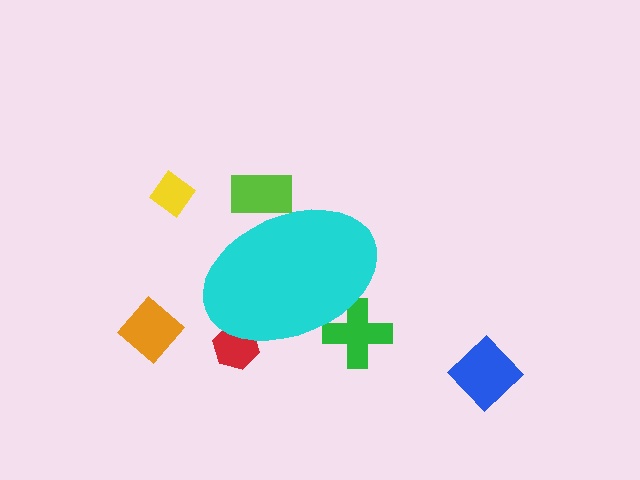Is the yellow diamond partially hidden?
No, the yellow diamond is fully visible.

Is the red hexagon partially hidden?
Yes, the red hexagon is partially hidden behind the cyan ellipse.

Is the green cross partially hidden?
Yes, the green cross is partially hidden behind the cyan ellipse.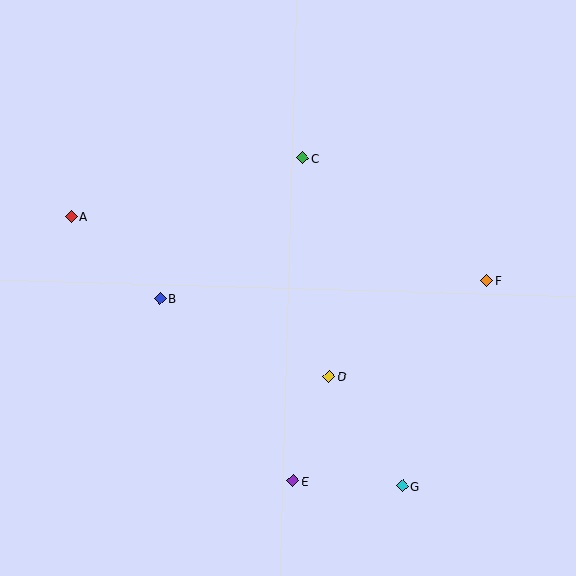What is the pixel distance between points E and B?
The distance between E and B is 226 pixels.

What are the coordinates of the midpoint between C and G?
The midpoint between C and G is at (352, 322).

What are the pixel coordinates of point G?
Point G is at (402, 486).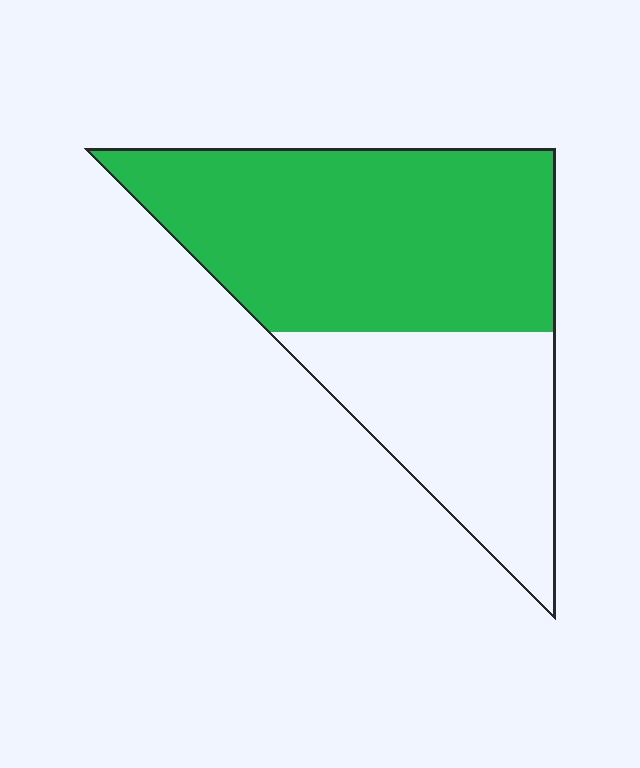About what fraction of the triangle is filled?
About five eighths (5/8).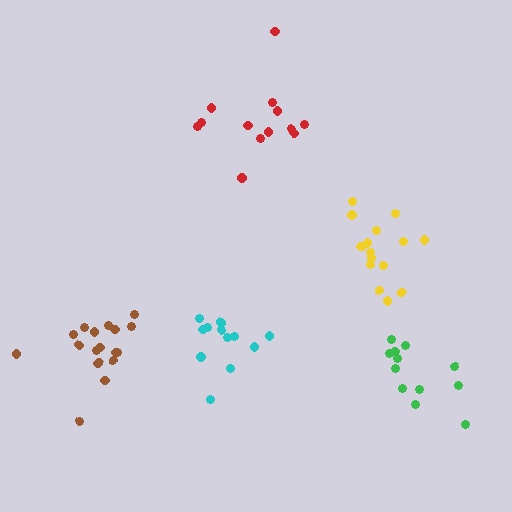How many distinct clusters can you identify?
There are 5 distinct clusters.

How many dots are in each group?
Group 1: 12 dots, Group 2: 12 dots, Group 3: 17 dots, Group 4: 13 dots, Group 5: 15 dots (69 total).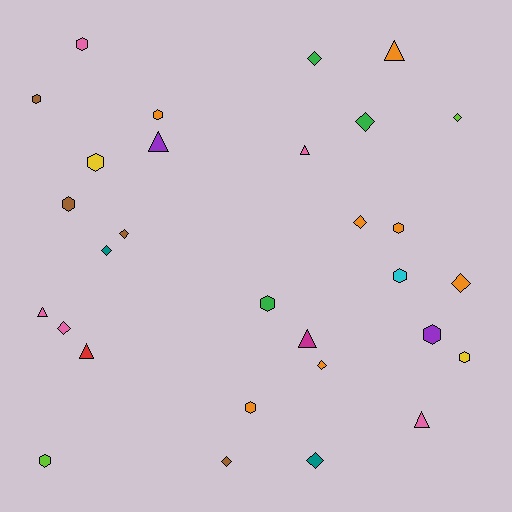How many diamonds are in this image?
There are 11 diamonds.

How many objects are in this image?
There are 30 objects.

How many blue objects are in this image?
There are no blue objects.